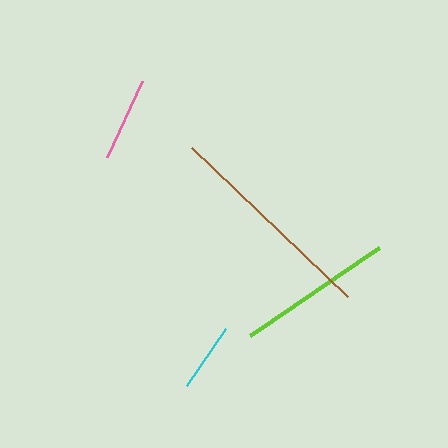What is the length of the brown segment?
The brown segment is approximately 216 pixels long.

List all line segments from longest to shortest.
From longest to shortest: brown, lime, pink, cyan.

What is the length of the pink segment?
The pink segment is approximately 84 pixels long.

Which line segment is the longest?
The brown line is the longest at approximately 216 pixels.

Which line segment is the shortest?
The cyan line is the shortest at approximately 69 pixels.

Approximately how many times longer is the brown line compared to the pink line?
The brown line is approximately 2.6 times the length of the pink line.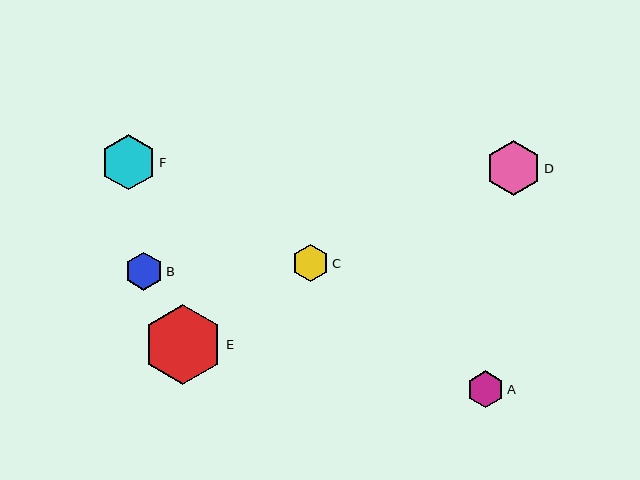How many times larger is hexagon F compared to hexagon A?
Hexagon F is approximately 1.5 times the size of hexagon A.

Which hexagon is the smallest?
Hexagon A is the smallest with a size of approximately 36 pixels.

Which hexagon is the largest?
Hexagon E is the largest with a size of approximately 80 pixels.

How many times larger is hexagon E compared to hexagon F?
Hexagon E is approximately 1.5 times the size of hexagon F.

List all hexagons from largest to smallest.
From largest to smallest: E, F, D, C, B, A.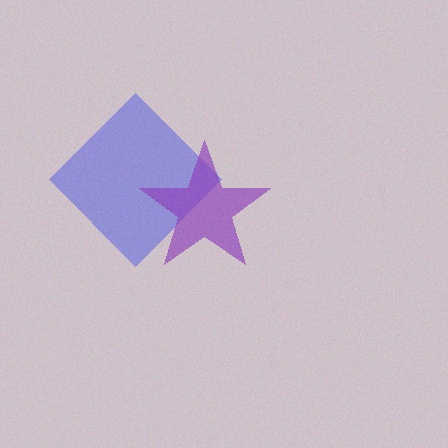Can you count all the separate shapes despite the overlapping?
Yes, there are 2 separate shapes.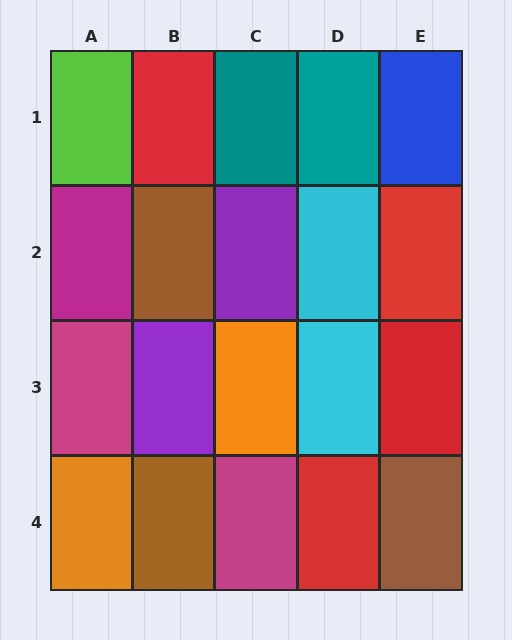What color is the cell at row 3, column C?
Orange.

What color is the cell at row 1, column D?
Teal.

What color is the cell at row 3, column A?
Magenta.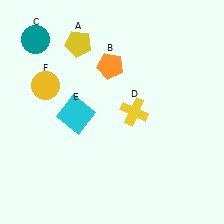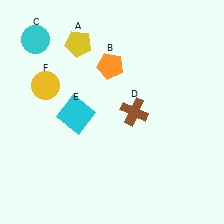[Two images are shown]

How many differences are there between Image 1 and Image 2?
There are 2 differences between the two images.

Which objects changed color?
C changed from teal to cyan. D changed from yellow to brown.